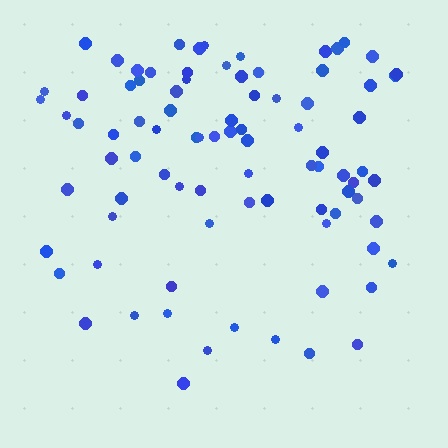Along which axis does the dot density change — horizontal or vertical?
Vertical.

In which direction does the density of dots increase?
From bottom to top, with the top side densest.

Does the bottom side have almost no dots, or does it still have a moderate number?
Still a moderate number, just noticeably fewer than the top.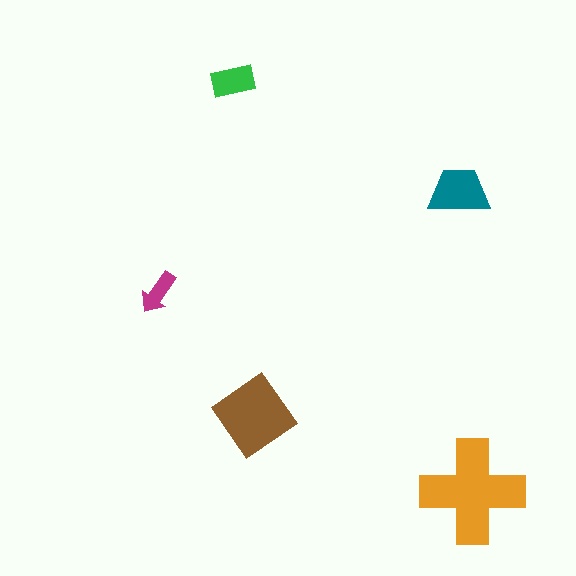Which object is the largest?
The orange cross.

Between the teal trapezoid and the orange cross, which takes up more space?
The orange cross.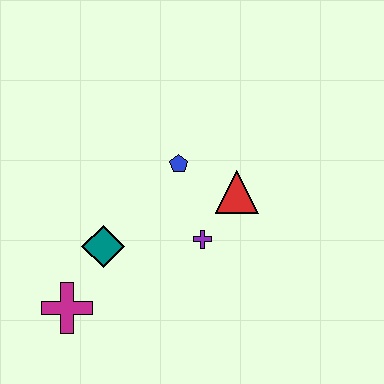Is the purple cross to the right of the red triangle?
No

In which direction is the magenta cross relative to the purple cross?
The magenta cross is to the left of the purple cross.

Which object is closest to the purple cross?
The red triangle is closest to the purple cross.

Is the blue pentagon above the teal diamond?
Yes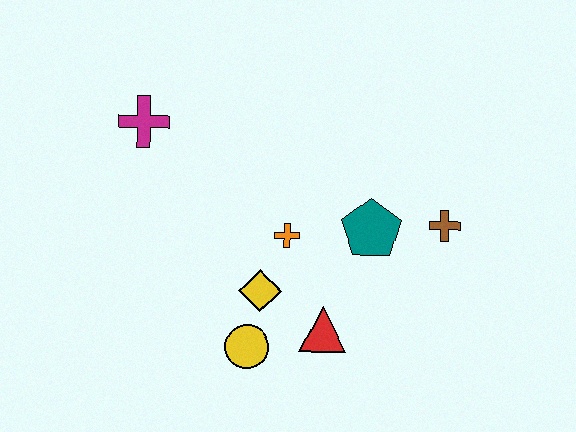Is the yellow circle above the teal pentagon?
No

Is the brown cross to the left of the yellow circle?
No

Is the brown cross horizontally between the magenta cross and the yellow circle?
No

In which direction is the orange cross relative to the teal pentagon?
The orange cross is to the left of the teal pentagon.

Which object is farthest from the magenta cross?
The brown cross is farthest from the magenta cross.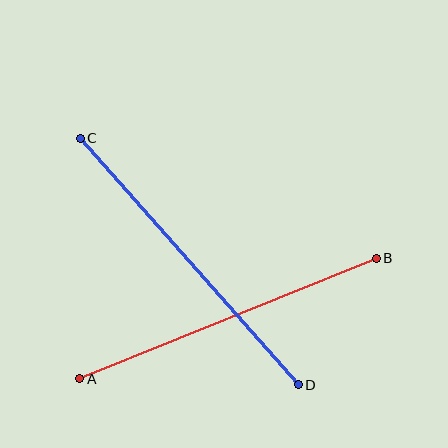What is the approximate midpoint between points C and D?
The midpoint is at approximately (189, 261) pixels.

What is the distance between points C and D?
The distance is approximately 329 pixels.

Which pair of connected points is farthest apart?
Points C and D are farthest apart.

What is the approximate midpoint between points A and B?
The midpoint is at approximately (228, 319) pixels.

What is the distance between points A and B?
The distance is approximately 320 pixels.